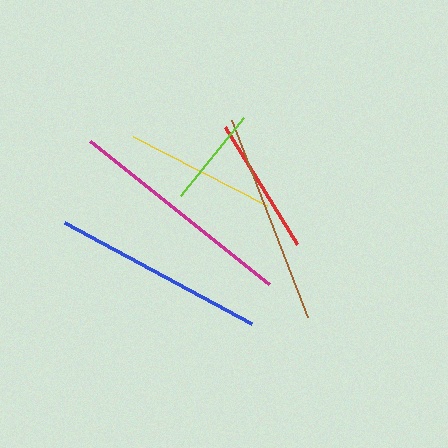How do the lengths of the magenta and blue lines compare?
The magenta and blue lines are approximately the same length.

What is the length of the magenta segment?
The magenta segment is approximately 229 pixels long.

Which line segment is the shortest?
The lime line is the shortest at approximately 100 pixels.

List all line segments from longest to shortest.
From longest to shortest: magenta, blue, brown, yellow, red, lime.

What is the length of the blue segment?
The blue segment is approximately 214 pixels long.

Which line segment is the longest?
The magenta line is the longest at approximately 229 pixels.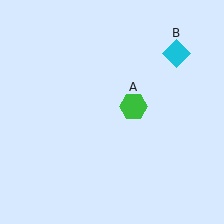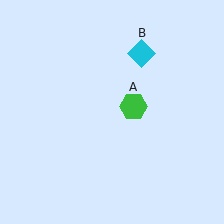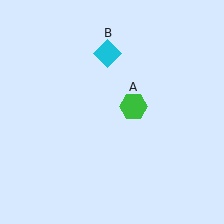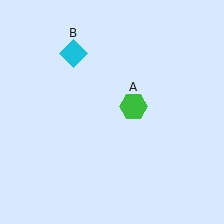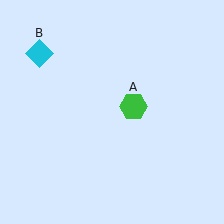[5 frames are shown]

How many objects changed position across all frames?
1 object changed position: cyan diamond (object B).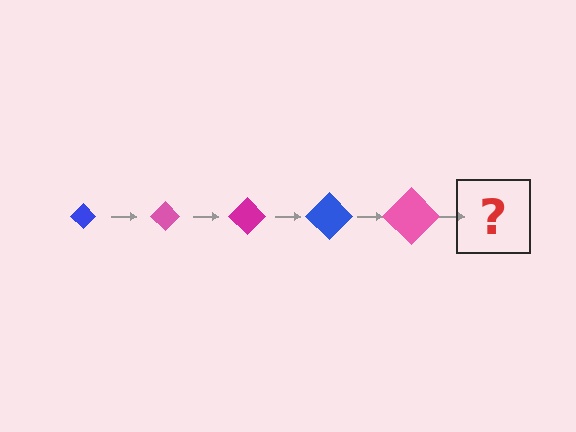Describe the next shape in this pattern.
It should be a magenta diamond, larger than the previous one.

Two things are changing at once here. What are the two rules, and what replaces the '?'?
The two rules are that the diamond grows larger each step and the color cycles through blue, pink, and magenta. The '?' should be a magenta diamond, larger than the previous one.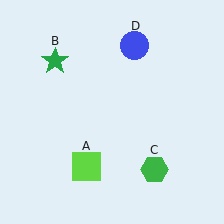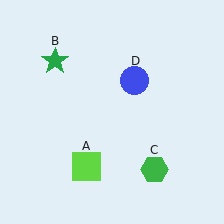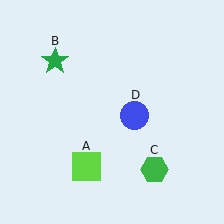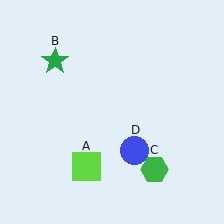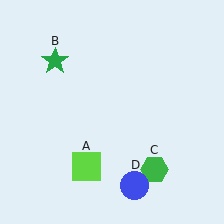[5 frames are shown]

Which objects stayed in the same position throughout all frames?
Lime square (object A) and green star (object B) and green hexagon (object C) remained stationary.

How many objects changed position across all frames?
1 object changed position: blue circle (object D).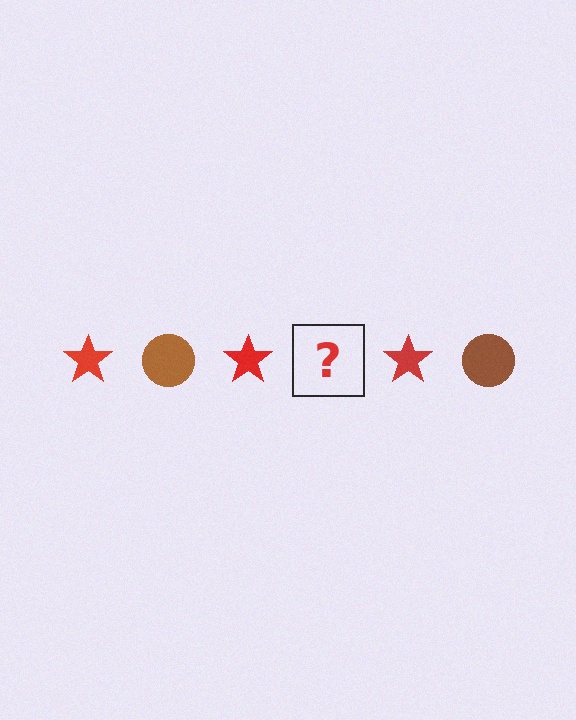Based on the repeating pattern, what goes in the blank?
The blank should be a brown circle.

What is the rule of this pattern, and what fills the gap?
The rule is that the pattern alternates between red star and brown circle. The gap should be filled with a brown circle.